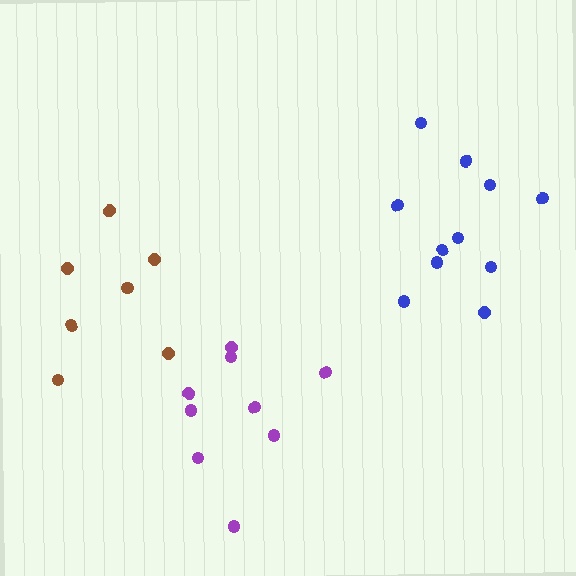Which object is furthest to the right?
The blue cluster is rightmost.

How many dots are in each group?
Group 1: 11 dots, Group 2: 9 dots, Group 3: 7 dots (27 total).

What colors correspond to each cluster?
The clusters are colored: blue, purple, brown.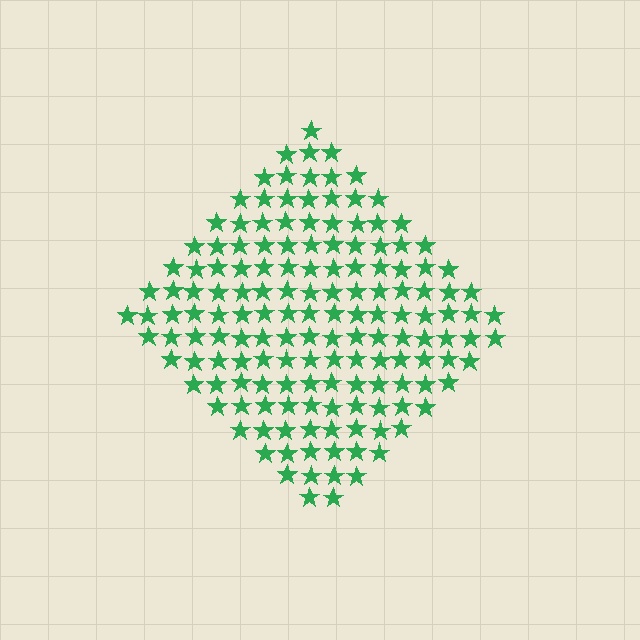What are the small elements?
The small elements are stars.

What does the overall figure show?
The overall figure shows a diamond.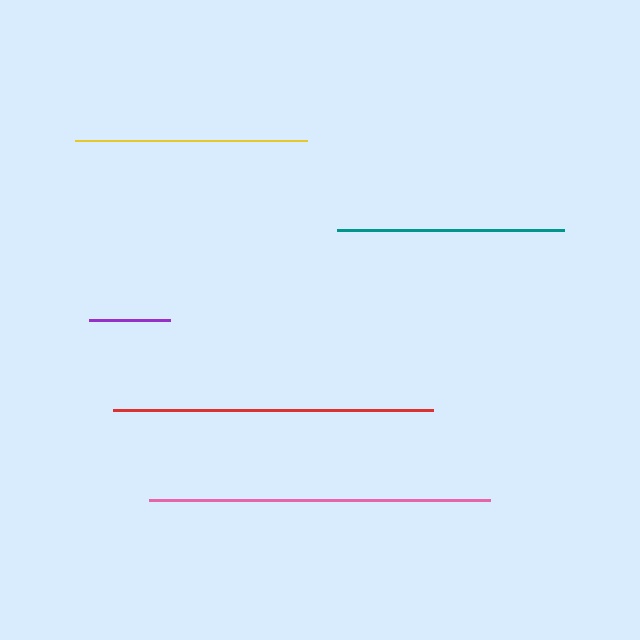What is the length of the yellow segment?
The yellow segment is approximately 232 pixels long.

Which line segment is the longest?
The pink line is the longest at approximately 340 pixels.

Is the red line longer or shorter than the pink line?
The pink line is longer than the red line.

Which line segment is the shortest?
The purple line is the shortest at approximately 81 pixels.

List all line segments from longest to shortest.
From longest to shortest: pink, red, yellow, teal, purple.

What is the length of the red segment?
The red segment is approximately 320 pixels long.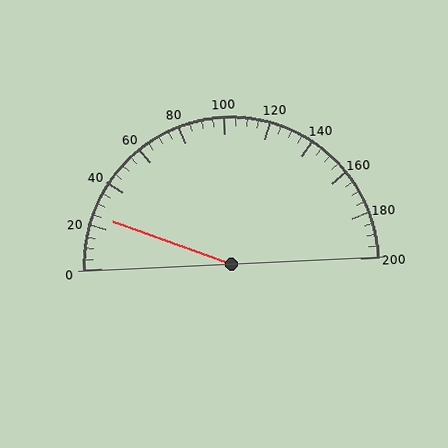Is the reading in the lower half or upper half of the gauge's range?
The reading is in the lower half of the range (0 to 200).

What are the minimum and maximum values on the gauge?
The gauge ranges from 0 to 200.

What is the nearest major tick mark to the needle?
The nearest major tick mark is 20.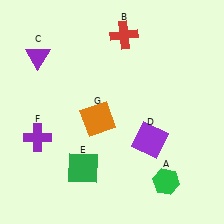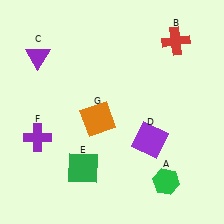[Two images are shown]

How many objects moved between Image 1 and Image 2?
1 object moved between the two images.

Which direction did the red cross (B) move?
The red cross (B) moved right.